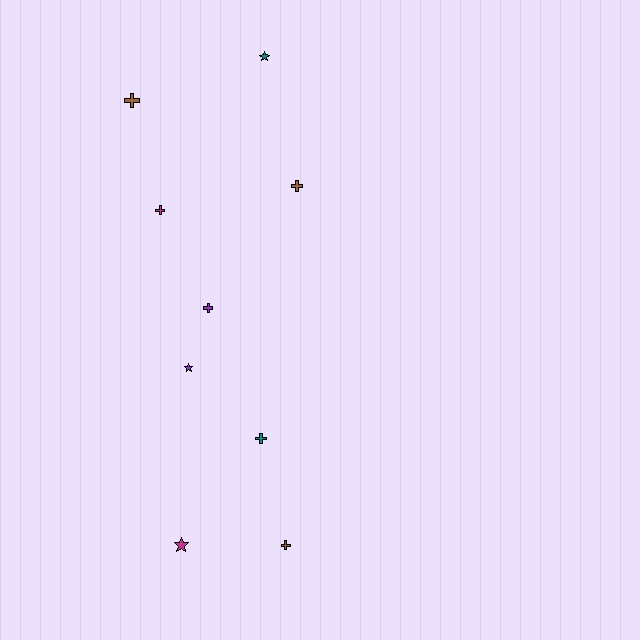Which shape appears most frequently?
Cross, with 6 objects.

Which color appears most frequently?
Brown, with 3 objects.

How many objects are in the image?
There are 9 objects.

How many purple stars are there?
There is 1 purple star.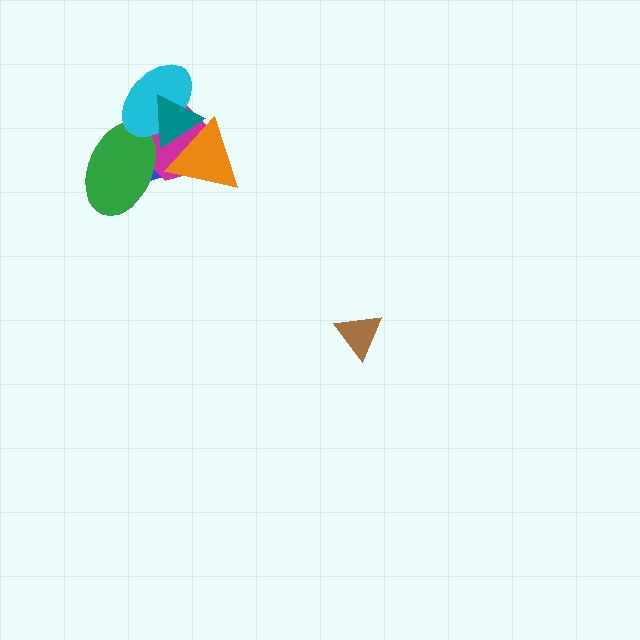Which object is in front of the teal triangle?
The orange triangle is in front of the teal triangle.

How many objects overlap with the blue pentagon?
5 objects overlap with the blue pentagon.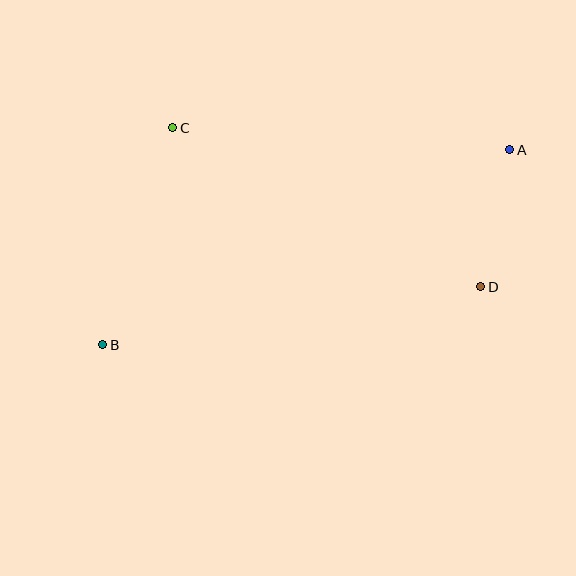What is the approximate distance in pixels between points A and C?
The distance between A and C is approximately 338 pixels.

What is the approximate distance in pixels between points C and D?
The distance between C and D is approximately 346 pixels.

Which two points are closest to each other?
Points A and D are closest to each other.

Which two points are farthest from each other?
Points A and B are farthest from each other.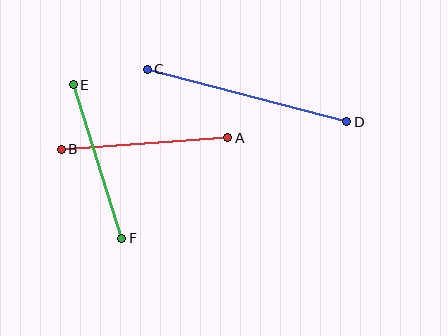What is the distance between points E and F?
The distance is approximately 161 pixels.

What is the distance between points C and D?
The distance is approximately 207 pixels.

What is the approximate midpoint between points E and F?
The midpoint is at approximately (98, 161) pixels.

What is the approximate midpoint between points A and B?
The midpoint is at approximately (144, 143) pixels.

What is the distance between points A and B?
The distance is approximately 167 pixels.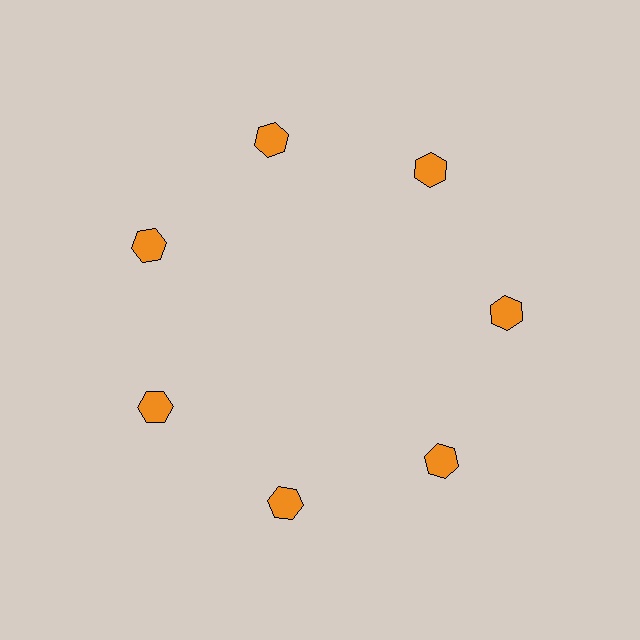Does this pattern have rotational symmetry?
Yes, this pattern has 7-fold rotational symmetry. It looks the same after rotating 51 degrees around the center.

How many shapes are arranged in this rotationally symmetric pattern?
There are 7 shapes, arranged in 7 groups of 1.